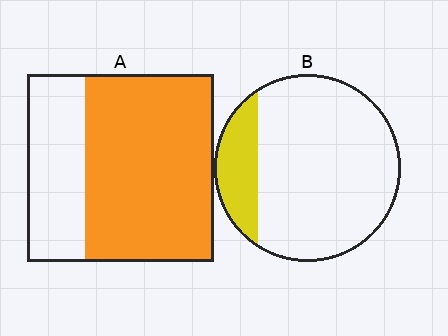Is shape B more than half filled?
No.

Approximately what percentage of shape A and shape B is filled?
A is approximately 70% and B is approximately 20%.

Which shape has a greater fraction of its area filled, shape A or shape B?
Shape A.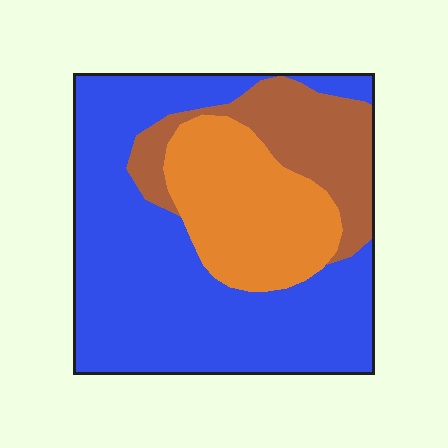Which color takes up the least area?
Brown, at roughly 20%.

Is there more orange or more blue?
Blue.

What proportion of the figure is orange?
Orange covers roughly 25% of the figure.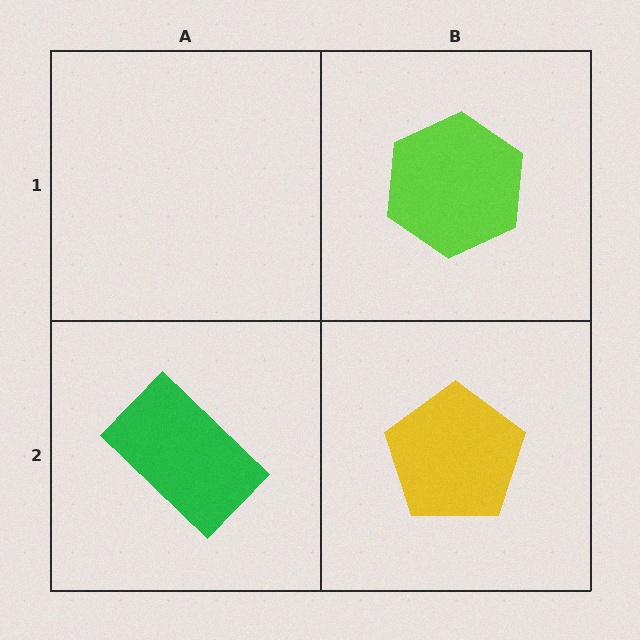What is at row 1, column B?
A lime hexagon.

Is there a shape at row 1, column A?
No, that cell is empty.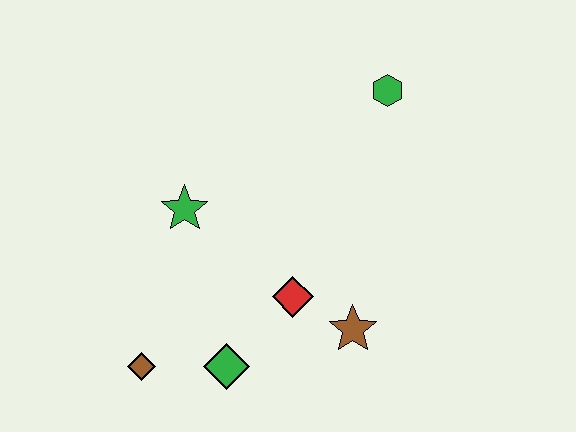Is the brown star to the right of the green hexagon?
No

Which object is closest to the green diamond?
The brown diamond is closest to the green diamond.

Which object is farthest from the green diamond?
The green hexagon is farthest from the green diamond.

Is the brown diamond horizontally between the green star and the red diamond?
No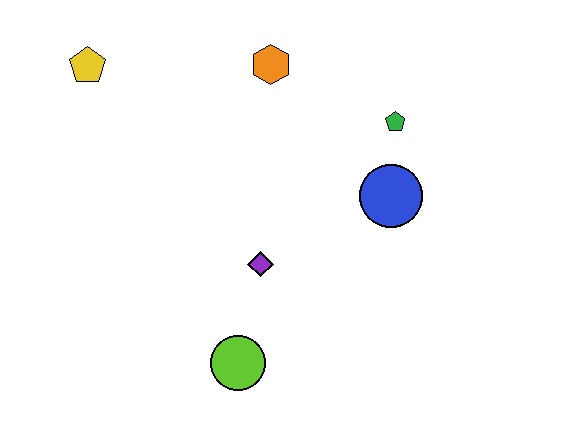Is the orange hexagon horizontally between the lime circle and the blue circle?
Yes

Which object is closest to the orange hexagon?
The green pentagon is closest to the orange hexagon.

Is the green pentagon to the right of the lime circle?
Yes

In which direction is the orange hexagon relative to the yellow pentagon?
The orange hexagon is to the right of the yellow pentagon.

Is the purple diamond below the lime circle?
No